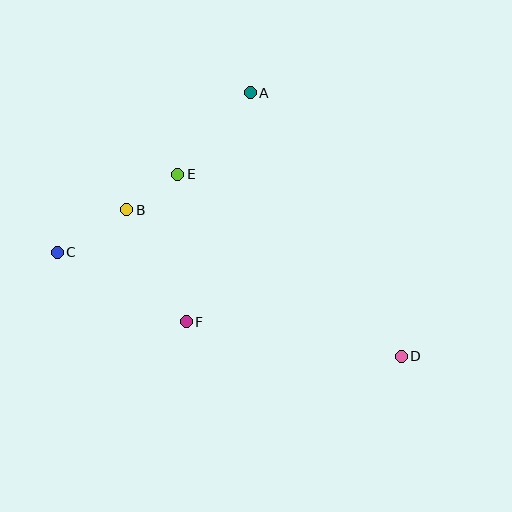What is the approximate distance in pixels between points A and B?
The distance between A and B is approximately 170 pixels.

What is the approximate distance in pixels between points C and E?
The distance between C and E is approximately 143 pixels.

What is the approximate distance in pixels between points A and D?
The distance between A and D is approximately 304 pixels.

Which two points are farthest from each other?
Points C and D are farthest from each other.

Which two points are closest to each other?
Points B and E are closest to each other.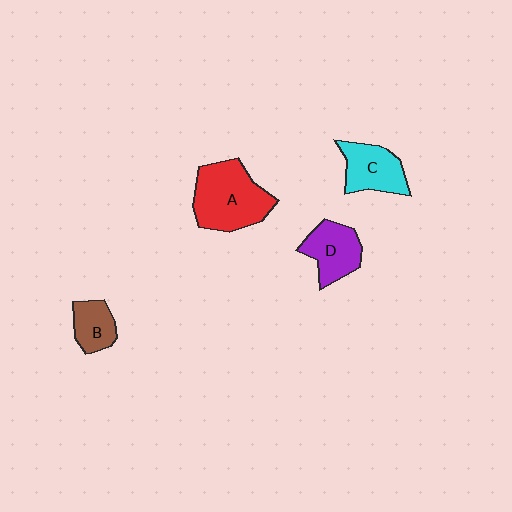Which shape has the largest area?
Shape A (red).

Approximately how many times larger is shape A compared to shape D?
Approximately 1.6 times.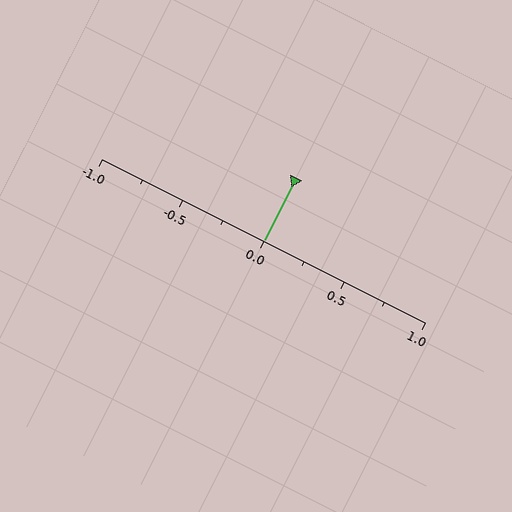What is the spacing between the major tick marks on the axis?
The major ticks are spaced 0.5 apart.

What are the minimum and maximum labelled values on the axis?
The axis runs from -1.0 to 1.0.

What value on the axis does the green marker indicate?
The marker indicates approximately 0.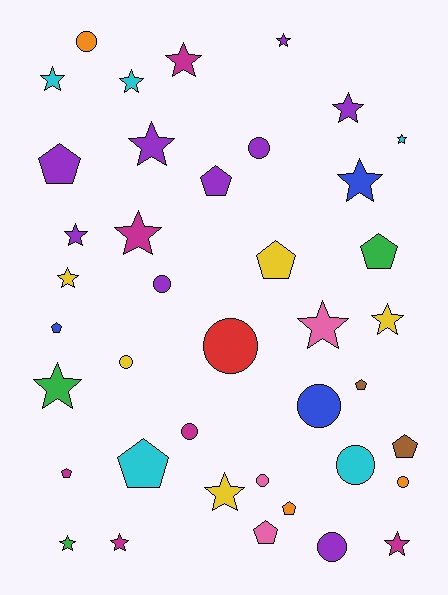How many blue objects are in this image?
There are 3 blue objects.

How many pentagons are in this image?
There are 11 pentagons.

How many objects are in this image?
There are 40 objects.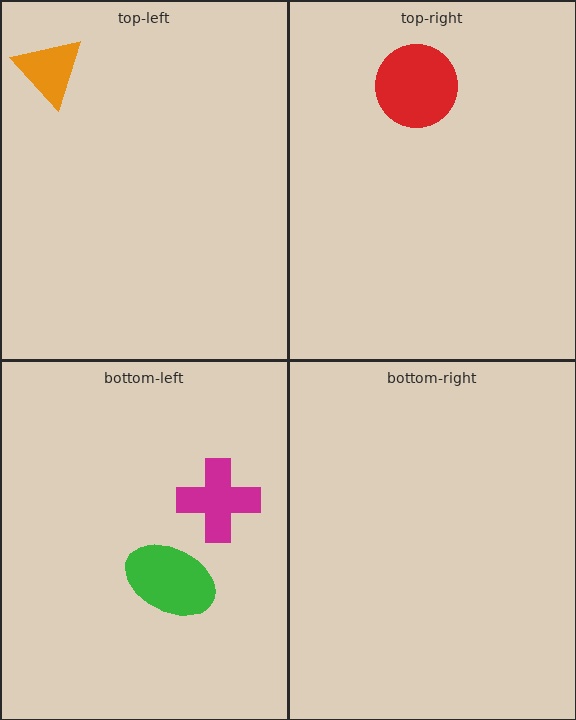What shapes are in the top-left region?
The orange triangle.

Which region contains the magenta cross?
The bottom-left region.